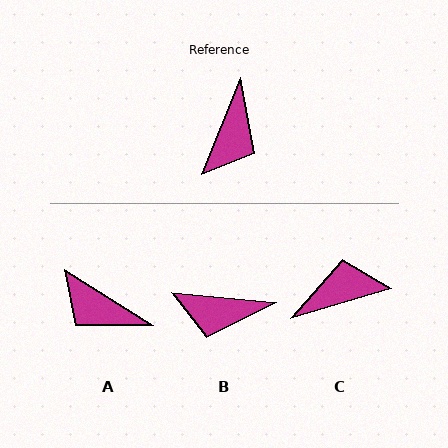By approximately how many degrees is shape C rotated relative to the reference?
Approximately 128 degrees counter-clockwise.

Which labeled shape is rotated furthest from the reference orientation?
C, about 128 degrees away.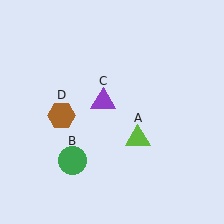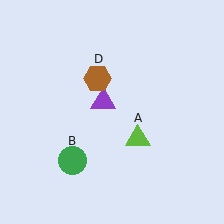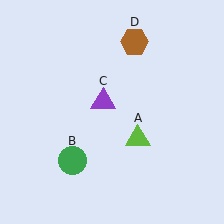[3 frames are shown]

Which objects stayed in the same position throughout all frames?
Lime triangle (object A) and green circle (object B) and purple triangle (object C) remained stationary.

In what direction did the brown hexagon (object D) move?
The brown hexagon (object D) moved up and to the right.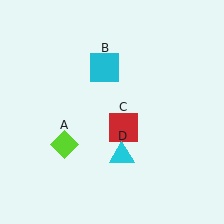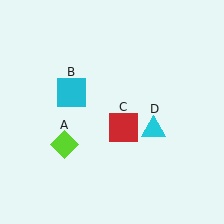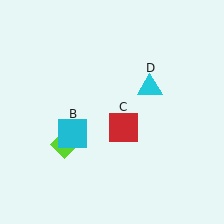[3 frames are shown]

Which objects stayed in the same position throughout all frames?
Lime diamond (object A) and red square (object C) remained stationary.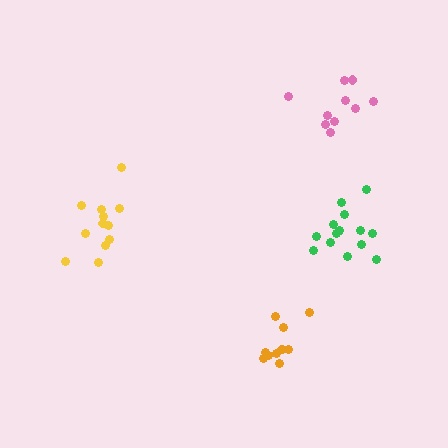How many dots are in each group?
Group 1: 10 dots, Group 2: 15 dots, Group 3: 10 dots, Group 4: 12 dots (47 total).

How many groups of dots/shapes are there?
There are 4 groups.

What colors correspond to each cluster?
The clusters are colored: orange, green, pink, yellow.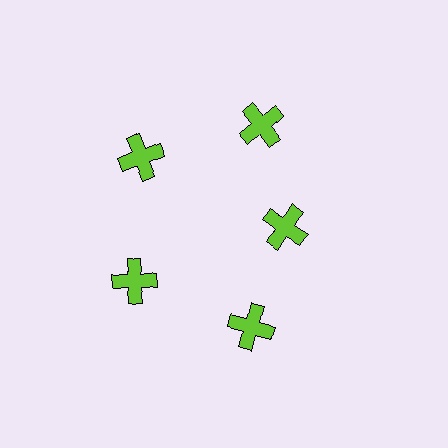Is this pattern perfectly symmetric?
No. The 5 lime crosses are arranged in a ring, but one element near the 3 o'clock position is pulled inward toward the center, breaking the 5-fold rotational symmetry.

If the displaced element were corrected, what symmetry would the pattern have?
It would have 5-fold rotational symmetry — the pattern would map onto itself every 72 degrees.